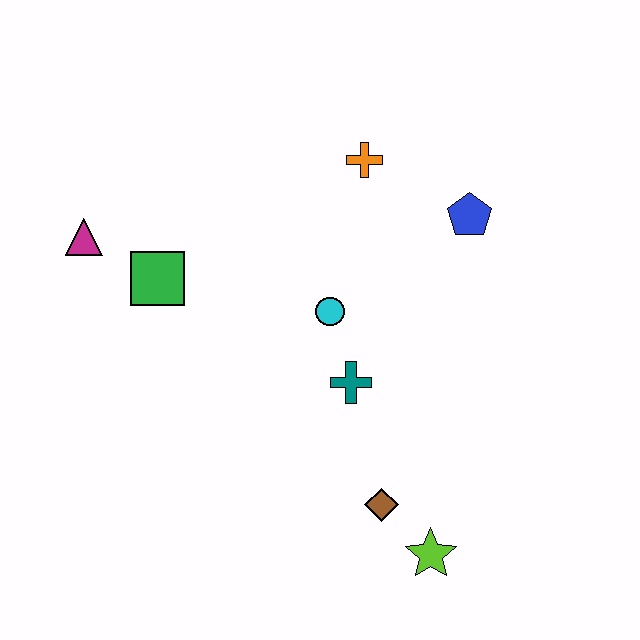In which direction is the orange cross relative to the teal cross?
The orange cross is above the teal cross.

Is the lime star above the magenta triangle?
No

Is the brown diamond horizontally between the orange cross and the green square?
No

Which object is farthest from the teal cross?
The magenta triangle is farthest from the teal cross.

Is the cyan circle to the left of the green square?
No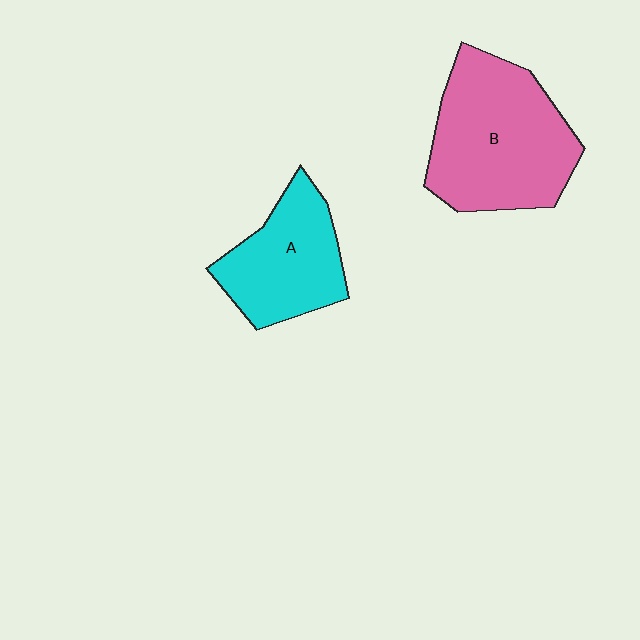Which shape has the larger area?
Shape B (pink).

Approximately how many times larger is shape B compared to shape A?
Approximately 1.5 times.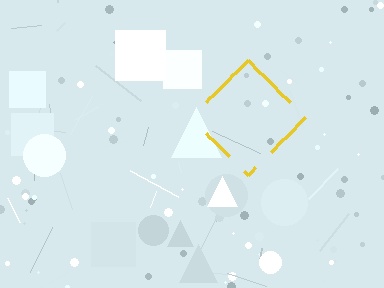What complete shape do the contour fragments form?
The contour fragments form a diamond.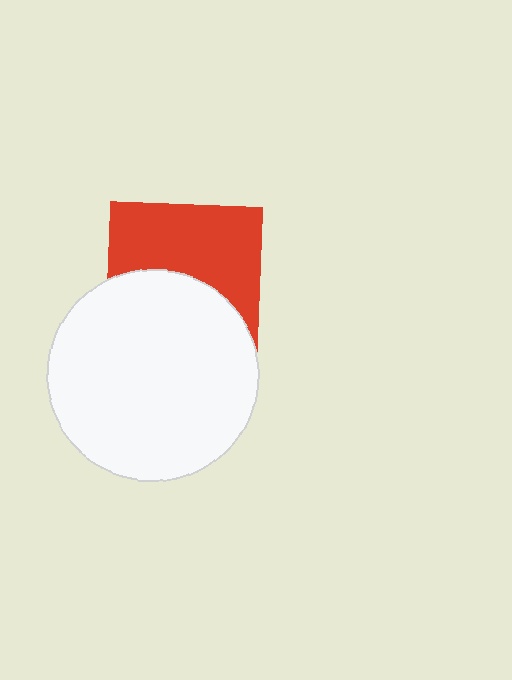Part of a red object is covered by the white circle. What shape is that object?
It is a square.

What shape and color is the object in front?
The object in front is a white circle.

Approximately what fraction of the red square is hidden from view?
Roughly 47% of the red square is hidden behind the white circle.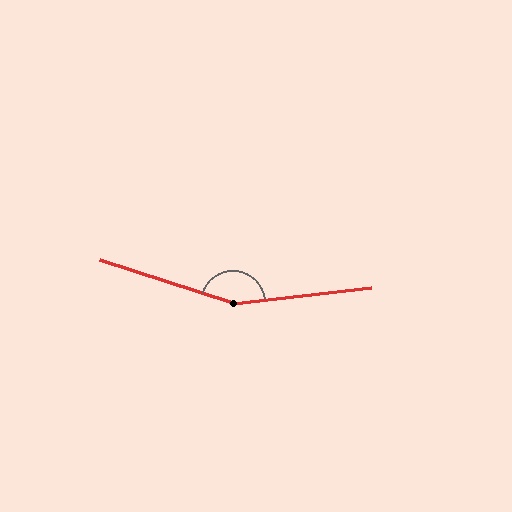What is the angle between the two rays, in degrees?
Approximately 155 degrees.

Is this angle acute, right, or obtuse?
It is obtuse.